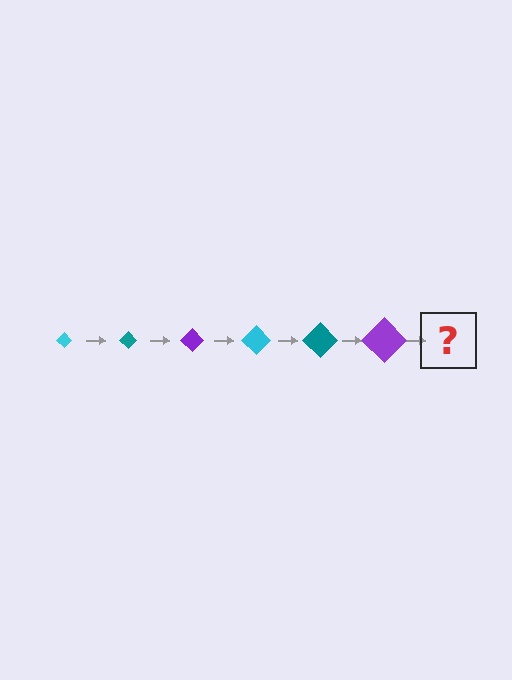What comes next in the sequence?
The next element should be a cyan diamond, larger than the previous one.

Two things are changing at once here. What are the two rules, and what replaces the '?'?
The two rules are that the diamond grows larger each step and the color cycles through cyan, teal, and purple. The '?' should be a cyan diamond, larger than the previous one.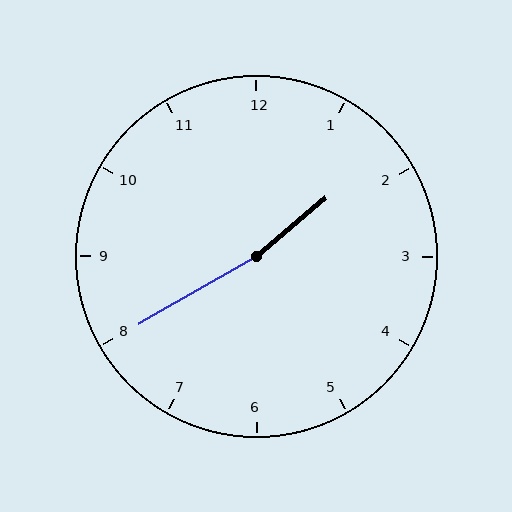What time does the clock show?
1:40.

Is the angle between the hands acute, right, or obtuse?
It is obtuse.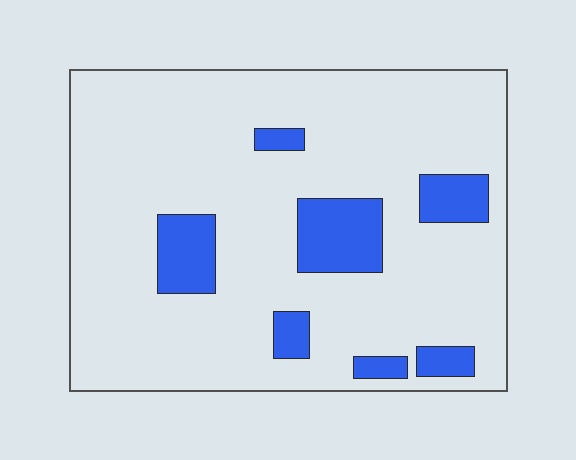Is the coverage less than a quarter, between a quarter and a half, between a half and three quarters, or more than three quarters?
Less than a quarter.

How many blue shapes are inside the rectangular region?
7.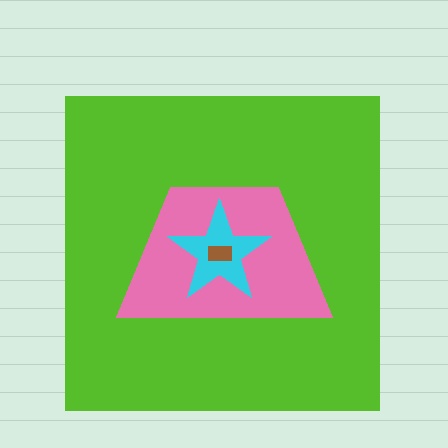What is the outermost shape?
The lime square.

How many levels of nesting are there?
4.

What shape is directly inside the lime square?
The pink trapezoid.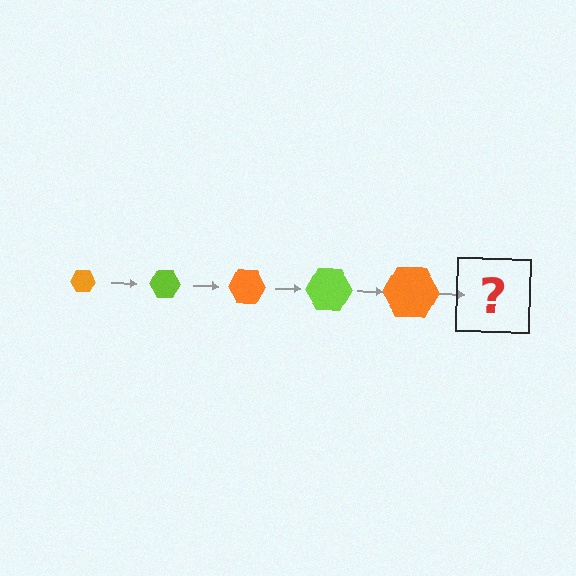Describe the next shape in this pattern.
It should be a lime hexagon, larger than the previous one.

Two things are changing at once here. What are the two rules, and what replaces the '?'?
The two rules are that the hexagon grows larger each step and the color cycles through orange and lime. The '?' should be a lime hexagon, larger than the previous one.